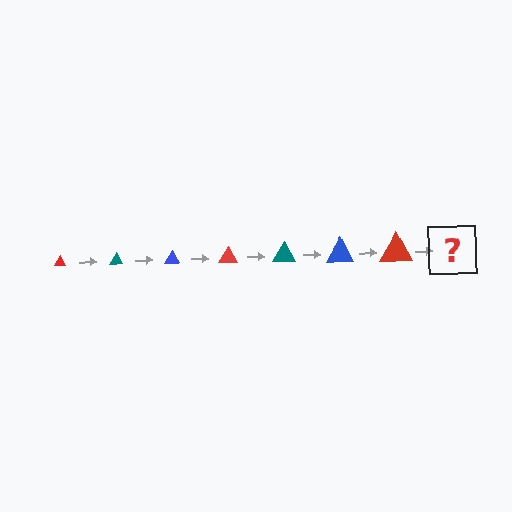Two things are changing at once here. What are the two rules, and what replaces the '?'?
The two rules are that the triangle grows larger each step and the color cycles through red, teal, and blue. The '?' should be a teal triangle, larger than the previous one.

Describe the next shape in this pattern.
It should be a teal triangle, larger than the previous one.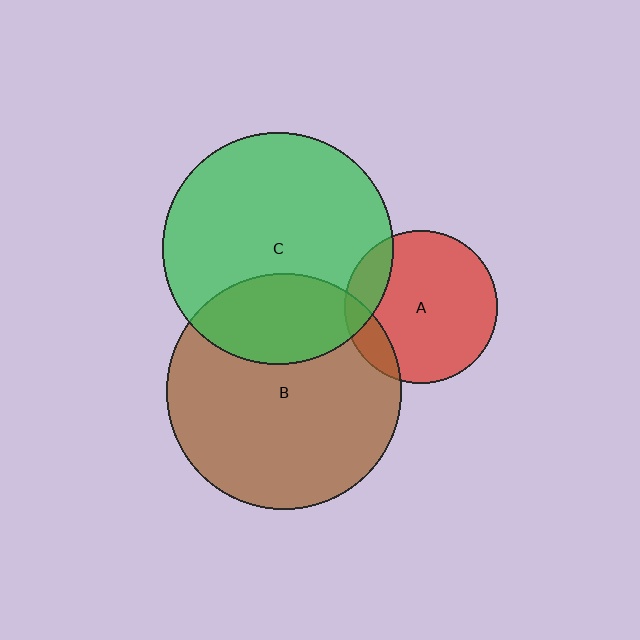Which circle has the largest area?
Circle B (brown).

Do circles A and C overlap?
Yes.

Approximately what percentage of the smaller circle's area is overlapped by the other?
Approximately 15%.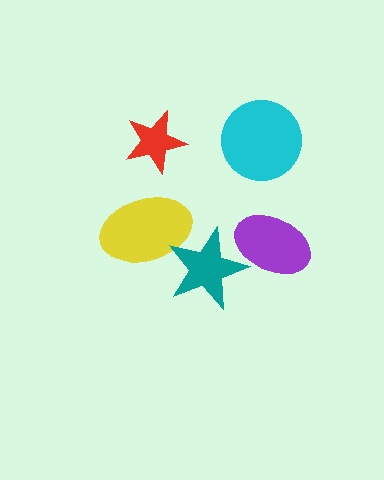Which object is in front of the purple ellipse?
The teal star is in front of the purple ellipse.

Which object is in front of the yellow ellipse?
The teal star is in front of the yellow ellipse.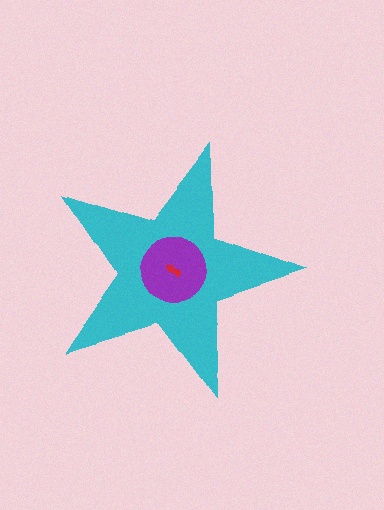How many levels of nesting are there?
3.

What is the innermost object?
The red arrow.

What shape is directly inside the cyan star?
The purple circle.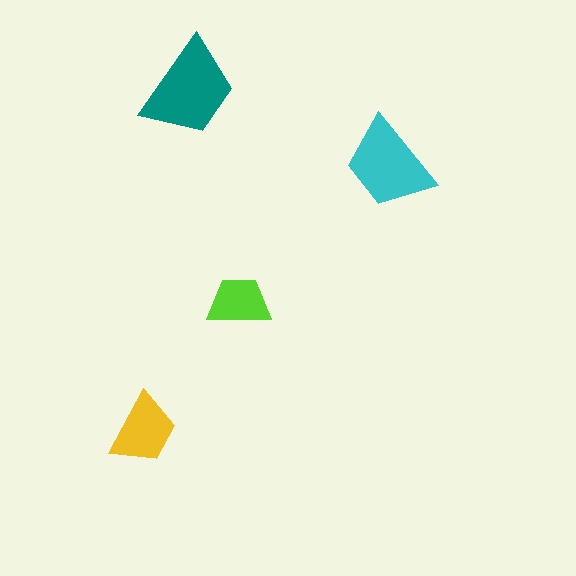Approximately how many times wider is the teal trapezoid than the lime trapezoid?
About 1.5 times wider.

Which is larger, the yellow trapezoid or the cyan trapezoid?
The cyan one.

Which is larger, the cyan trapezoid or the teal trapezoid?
The teal one.